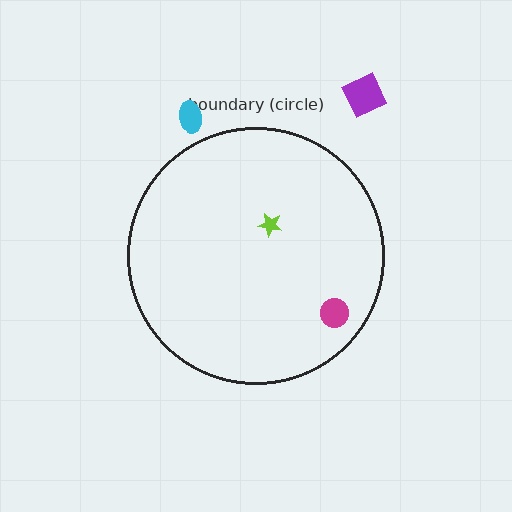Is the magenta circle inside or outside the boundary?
Inside.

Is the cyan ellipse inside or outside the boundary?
Outside.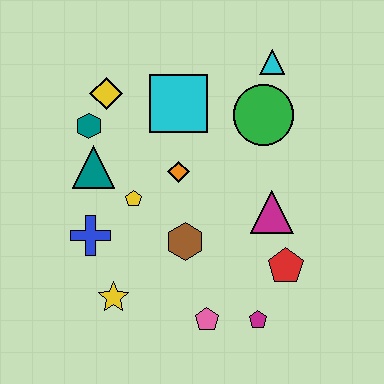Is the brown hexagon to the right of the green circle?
No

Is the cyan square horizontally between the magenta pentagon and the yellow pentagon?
Yes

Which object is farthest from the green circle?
The yellow star is farthest from the green circle.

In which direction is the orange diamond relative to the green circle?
The orange diamond is to the left of the green circle.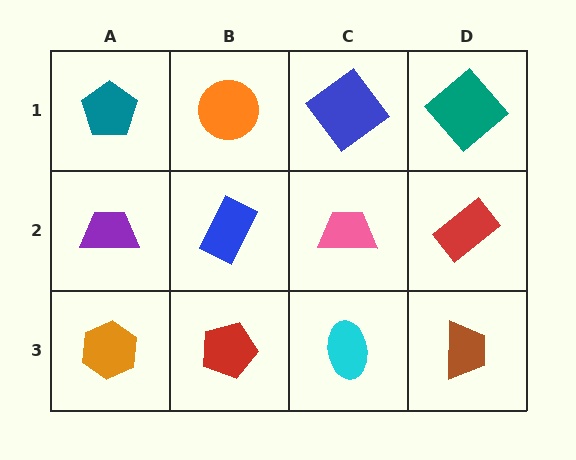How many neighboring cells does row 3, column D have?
2.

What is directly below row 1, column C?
A pink trapezoid.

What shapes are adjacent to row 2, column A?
A teal pentagon (row 1, column A), an orange hexagon (row 3, column A), a blue rectangle (row 2, column B).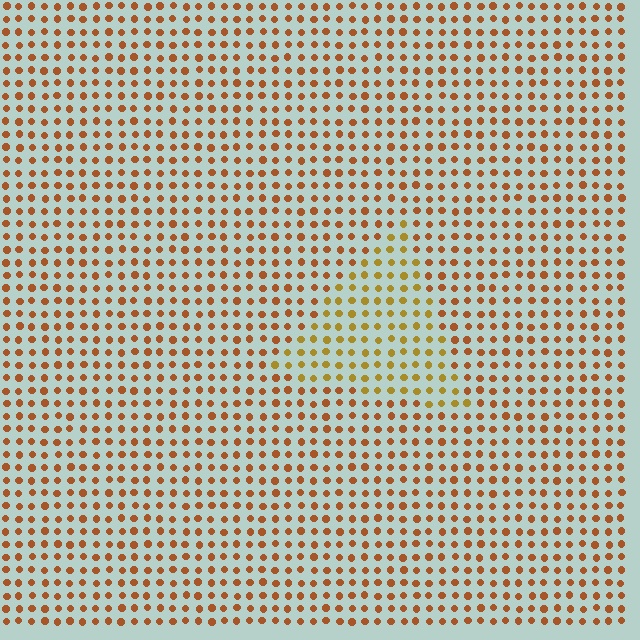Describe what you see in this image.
The image is filled with small brown elements in a uniform arrangement. A triangle-shaped region is visible where the elements are tinted to a slightly different hue, forming a subtle color boundary.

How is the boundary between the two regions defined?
The boundary is defined purely by a slight shift in hue (about 27 degrees). Spacing, size, and orientation are identical on both sides.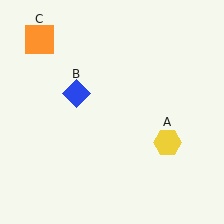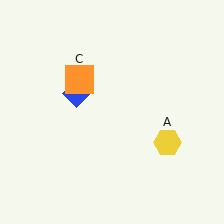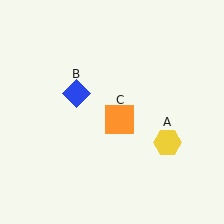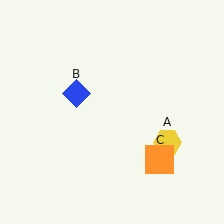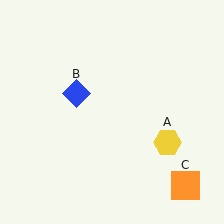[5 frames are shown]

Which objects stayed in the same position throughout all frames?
Yellow hexagon (object A) and blue diamond (object B) remained stationary.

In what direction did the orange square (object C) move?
The orange square (object C) moved down and to the right.